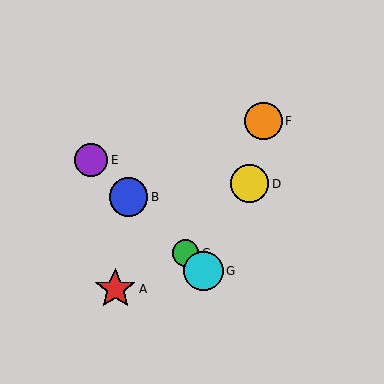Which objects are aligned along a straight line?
Objects B, C, E, G are aligned along a straight line.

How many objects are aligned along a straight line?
4 objects (B, C, E, G) are aligned along a straight line.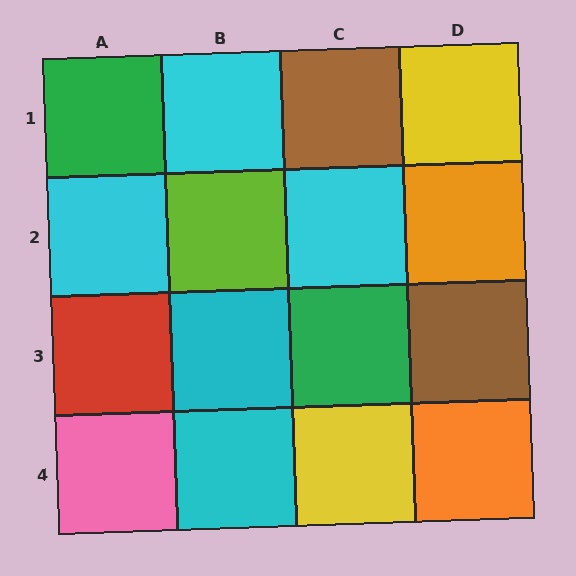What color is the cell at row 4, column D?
Orange.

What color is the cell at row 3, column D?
Brown.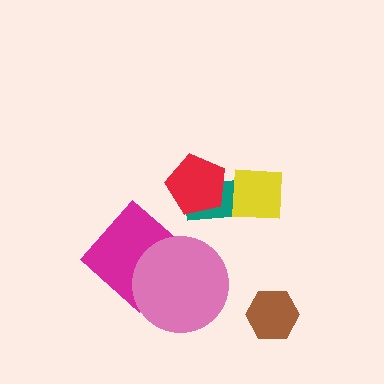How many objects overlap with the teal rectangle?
2 objects overlap with the teal rectangle.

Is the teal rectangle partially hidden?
Yes, it is partially covered by another shape.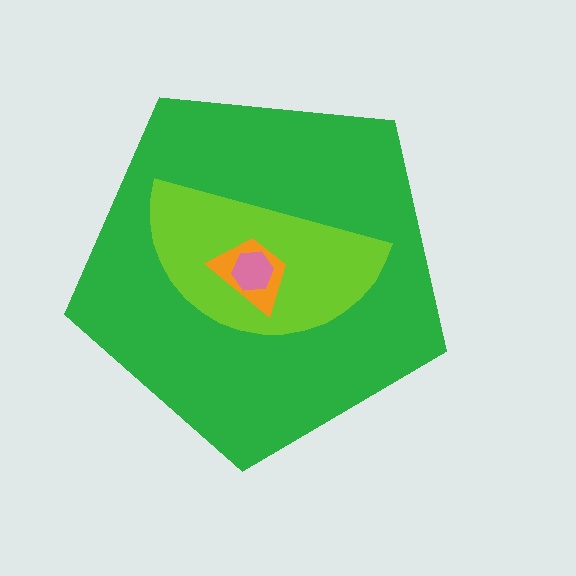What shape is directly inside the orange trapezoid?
The pink hexagon.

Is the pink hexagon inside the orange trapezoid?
Yes.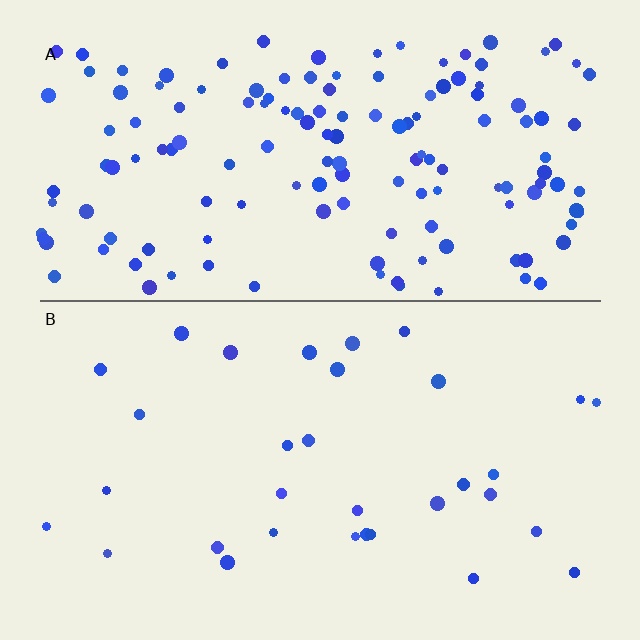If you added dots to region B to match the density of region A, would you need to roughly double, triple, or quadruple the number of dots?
Approximately quadruple.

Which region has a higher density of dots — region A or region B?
A (the top).